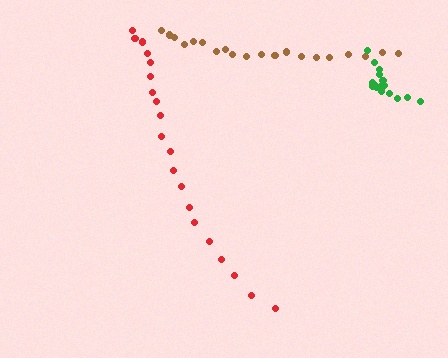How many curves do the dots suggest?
There are 3 distinct paths.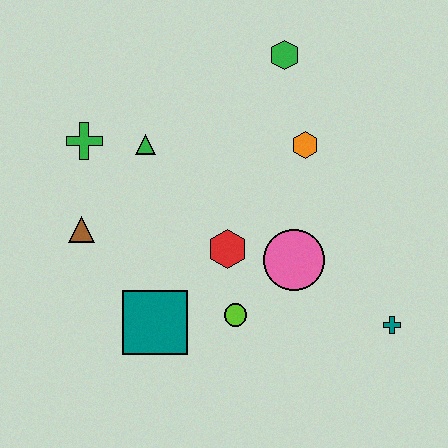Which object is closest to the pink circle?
The red hexagon is closest to the pink circle.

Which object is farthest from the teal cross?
The green cross is farthest from the teal cross.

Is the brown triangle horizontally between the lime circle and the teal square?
No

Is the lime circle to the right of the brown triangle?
Yes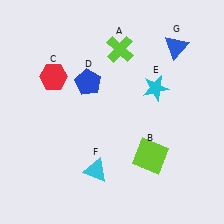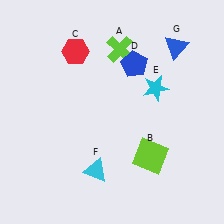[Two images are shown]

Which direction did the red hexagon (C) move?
The red hexagon (C) moved up.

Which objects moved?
The objects that moved are: the red hexagon (C), the blue pentagon (D).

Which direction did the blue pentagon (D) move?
The blue pentagon (D) moved right.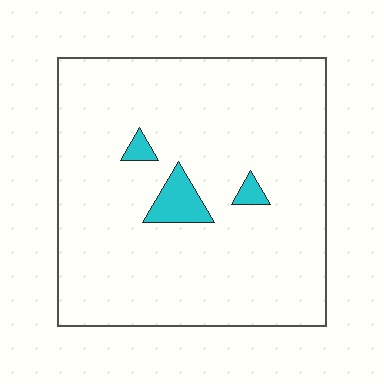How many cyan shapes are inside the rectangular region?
3.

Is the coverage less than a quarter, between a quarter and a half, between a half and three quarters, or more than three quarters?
Less than a quarter.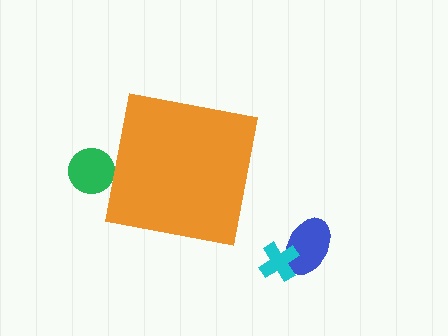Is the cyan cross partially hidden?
No, the cyan cross is fully visible.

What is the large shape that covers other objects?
An orange square.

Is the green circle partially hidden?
Yes, the green circle is partially hidden behind the orange square.